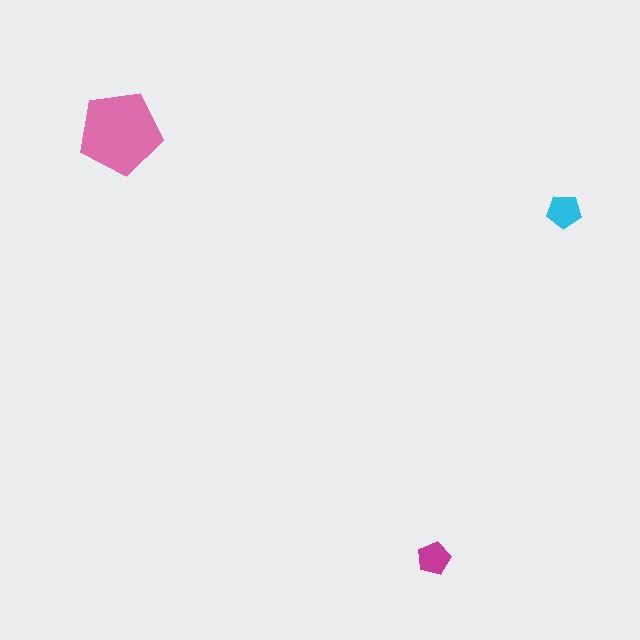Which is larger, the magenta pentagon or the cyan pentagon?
The cyan one.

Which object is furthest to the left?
The pink pentagon is leftmost.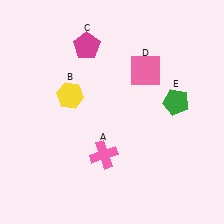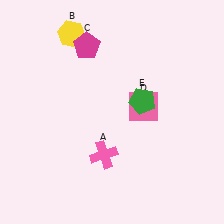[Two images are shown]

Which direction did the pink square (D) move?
The pink square (D) moved down.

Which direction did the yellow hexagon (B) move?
The yellow hexagon (B) moved up.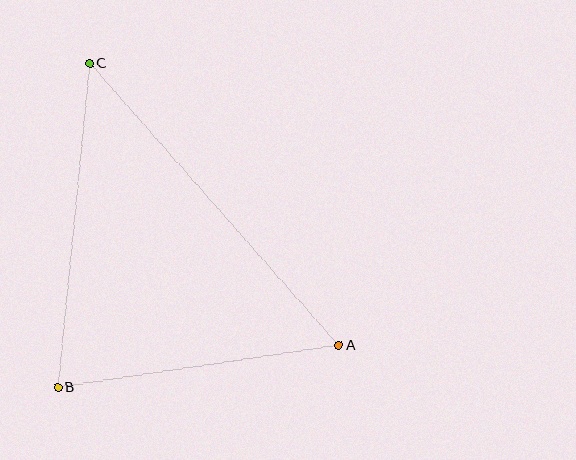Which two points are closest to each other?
Points A and B are closest to each other.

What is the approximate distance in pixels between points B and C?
The distance between B and C is approximately 326 pixels.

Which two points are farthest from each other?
Points A and C are farthest from each other.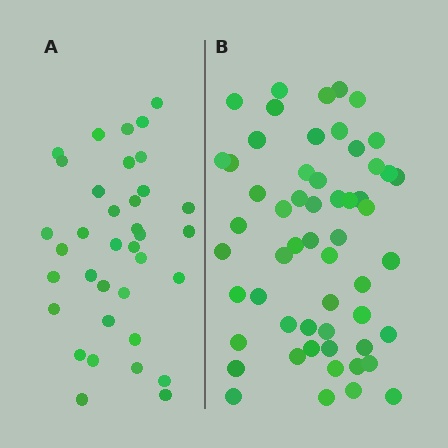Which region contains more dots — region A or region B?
Region B (the right region) has more dots.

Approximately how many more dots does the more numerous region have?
Region B has approximately 20 more dots than region A.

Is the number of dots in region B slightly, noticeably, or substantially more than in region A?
Region B has substantially more. The ratio is roughly 1.6 to 1.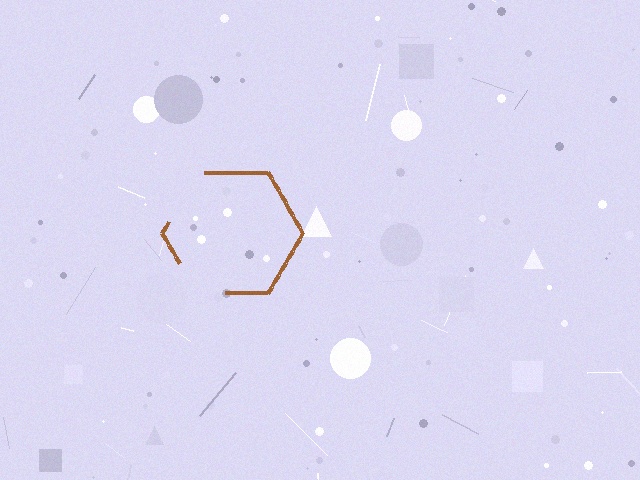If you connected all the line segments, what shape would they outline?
They would outline a hexagon.